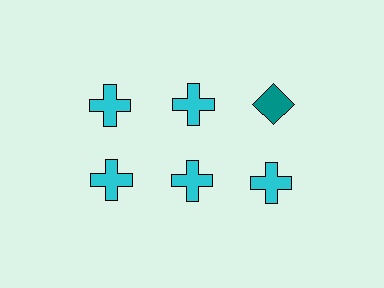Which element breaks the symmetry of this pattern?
The teal diamond in the top row, center column breaks the symmetry. All other shapes are cyan crosses.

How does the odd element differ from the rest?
It differs in both color (teal instead of cyan) and shape (diamond instead of cross).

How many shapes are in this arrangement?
There are 6 shapes arranged in a grid pattern.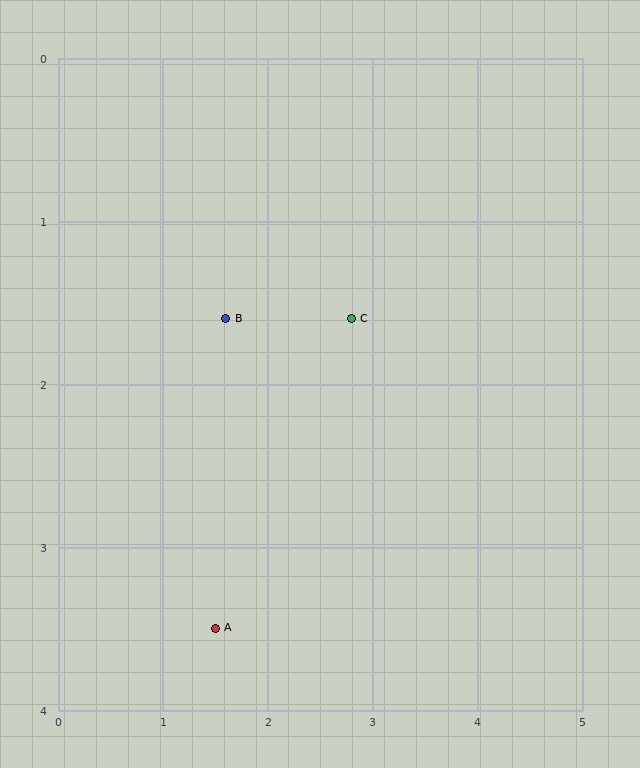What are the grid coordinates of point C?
Point C is at approximately (2.8, 1.6).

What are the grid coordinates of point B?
Point B is at approximately (1.6, 1.6).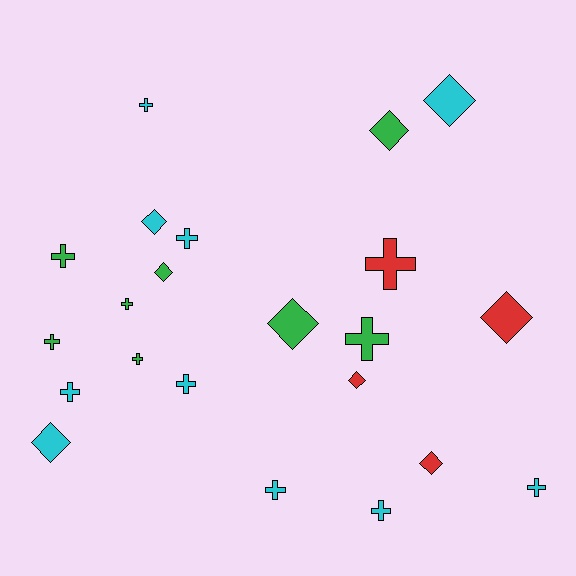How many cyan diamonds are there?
There are 3 cyan diamonds.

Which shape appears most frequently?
Cross, with 13 objects.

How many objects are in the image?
There are 22 objects.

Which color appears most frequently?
Cyan, with 10 objects.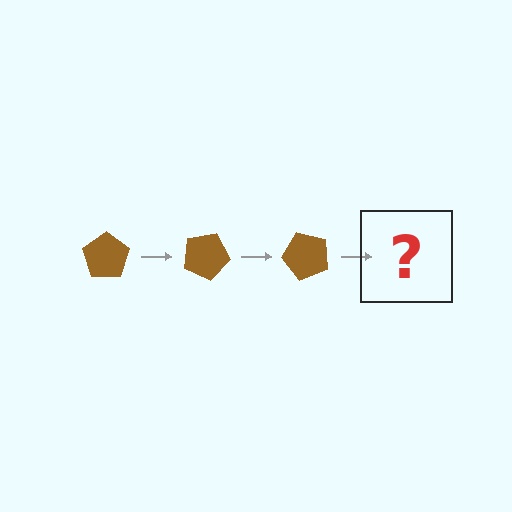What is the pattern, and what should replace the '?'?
The pattern is that the pentagon rotates 25 degrees each step. The '?' should be a brown pentagon rotated 75 degrees.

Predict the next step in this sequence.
The next step is a brown pentagon rotated 75 degrees.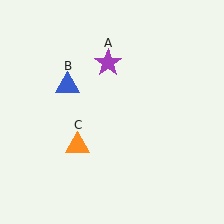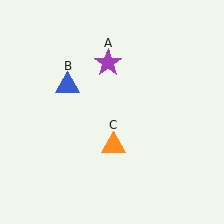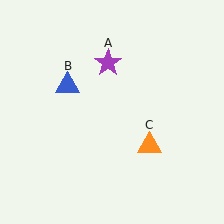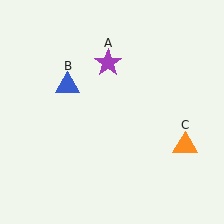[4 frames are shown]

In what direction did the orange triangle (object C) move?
The orange triangle (object C) moved right.